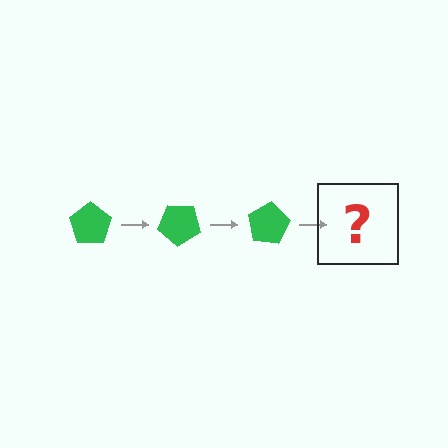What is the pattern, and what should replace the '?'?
The pattern is that the pentagon rotates 40 degrees each step. The '?' should be a green pentagon rotated 120 degrees.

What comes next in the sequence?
The next element should be a green pentagon rotated 120 degrees.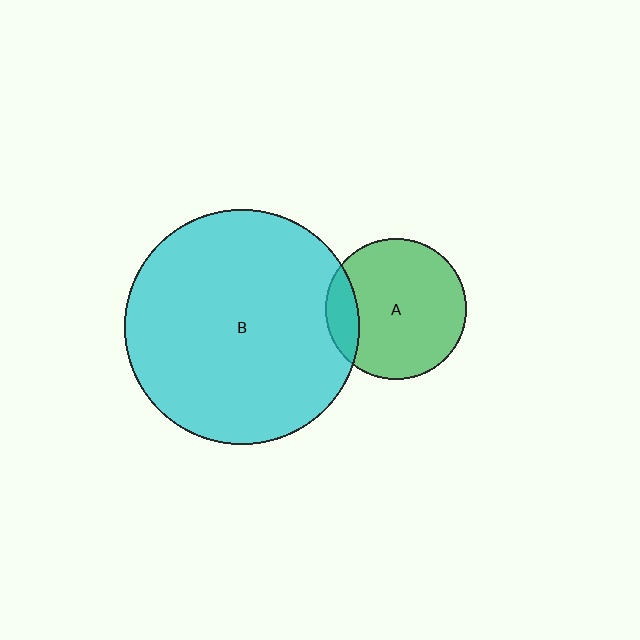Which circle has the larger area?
Circle B (cyan).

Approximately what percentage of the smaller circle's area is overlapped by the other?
Approximately 15%.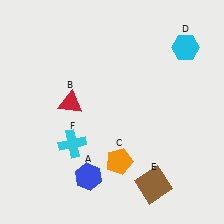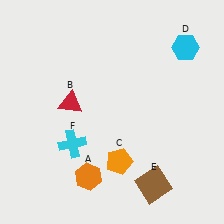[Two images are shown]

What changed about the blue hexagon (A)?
In Image 1, A is blue. In Image 2, it changed to orange.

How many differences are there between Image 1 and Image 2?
There is 1 difference between the two images.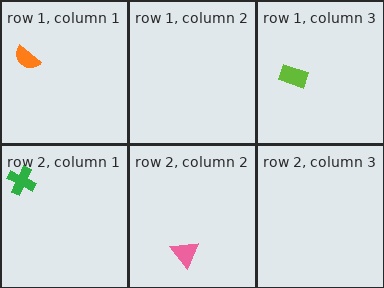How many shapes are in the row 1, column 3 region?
1.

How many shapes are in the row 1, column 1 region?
1.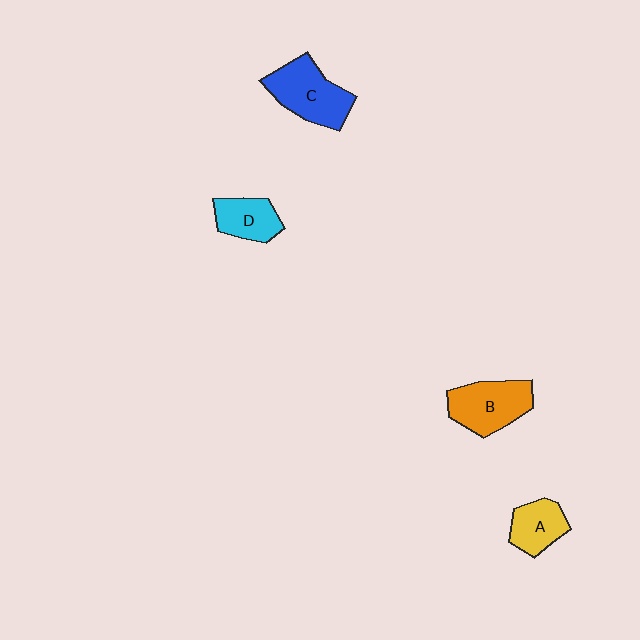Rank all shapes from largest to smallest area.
From largest to smallest: C (blue), B (orange), D (cyan), A (yellow).